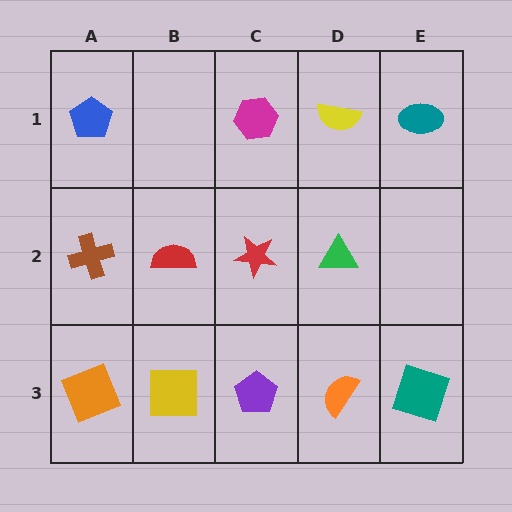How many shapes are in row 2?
4 shapes.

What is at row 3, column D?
An orange semicircle.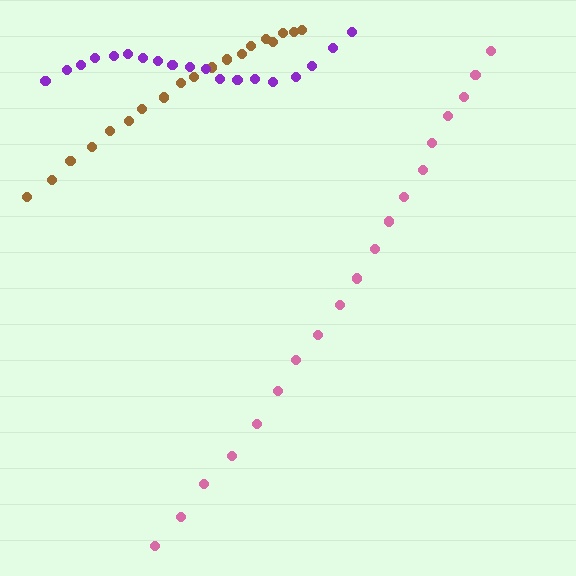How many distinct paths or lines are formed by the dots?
There are 3 distinct paths.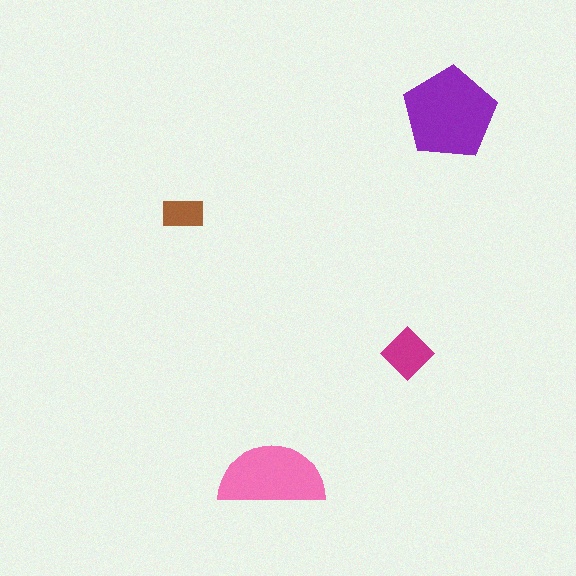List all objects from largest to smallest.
The purple pentagon, the pink semicircle, the magenta diamond, the brown rectangle.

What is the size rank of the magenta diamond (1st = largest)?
3rd.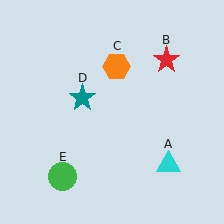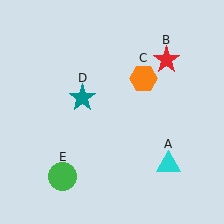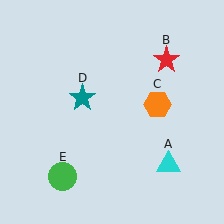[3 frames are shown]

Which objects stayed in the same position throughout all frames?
Cyan triangle (object A) and red star (object B) and teal star (object D) and green circle (object E) remained stationary.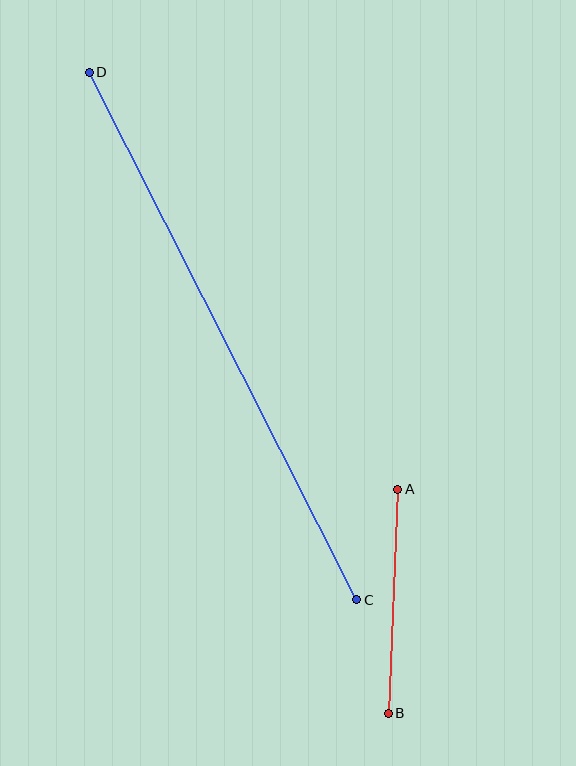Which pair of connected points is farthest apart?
Points C and D are farthest apart.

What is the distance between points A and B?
The distance is approximately 224 pixels.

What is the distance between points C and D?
The distance is approximately 591 pixels.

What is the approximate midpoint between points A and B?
The midpoint is at approximately (393, 601) pixels.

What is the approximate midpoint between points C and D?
The midpoint is at approximately (223, 336) pixels.